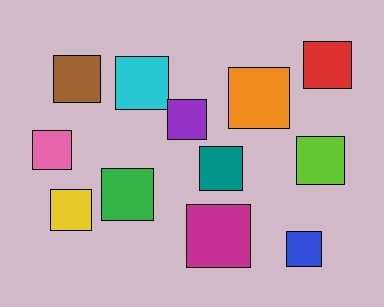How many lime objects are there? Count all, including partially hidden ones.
There is 1 lime object.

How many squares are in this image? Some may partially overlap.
There are 12 squares.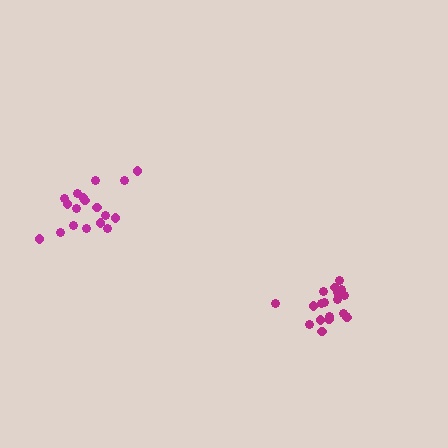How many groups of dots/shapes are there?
There are 2 groups.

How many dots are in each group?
Group 1: 18 dots, Group 2: 19 dots (37 total).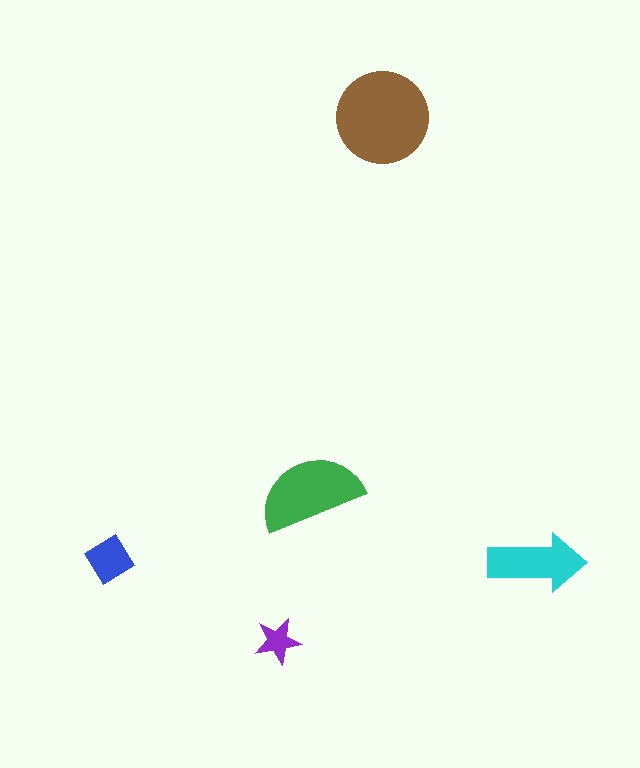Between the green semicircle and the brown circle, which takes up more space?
The brown circle.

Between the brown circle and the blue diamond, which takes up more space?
The brown circle.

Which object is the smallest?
The purple star.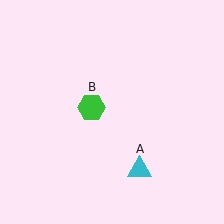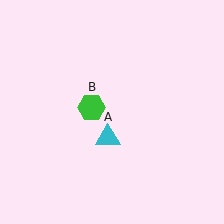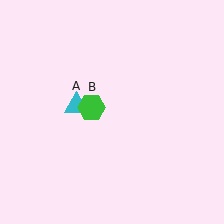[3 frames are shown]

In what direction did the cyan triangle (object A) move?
The cyan triangle (object A) moved up and to the left.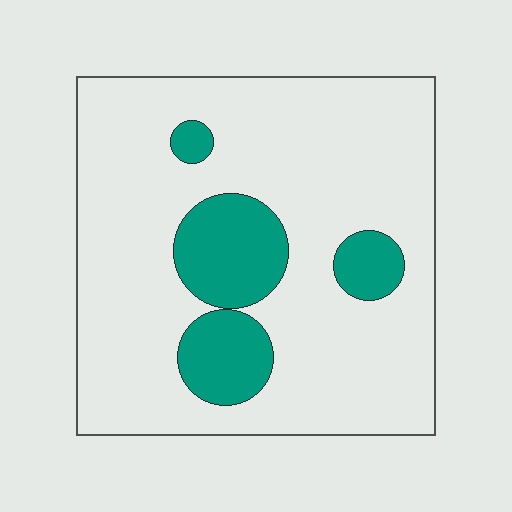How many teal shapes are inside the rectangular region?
4.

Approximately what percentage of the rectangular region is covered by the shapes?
Approximately 20%.